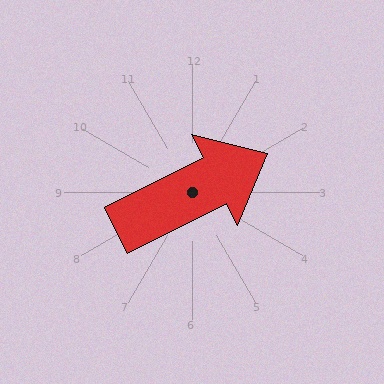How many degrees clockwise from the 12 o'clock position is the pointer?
Approximately 63 degrees.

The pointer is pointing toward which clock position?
Roughly 2 o'clock.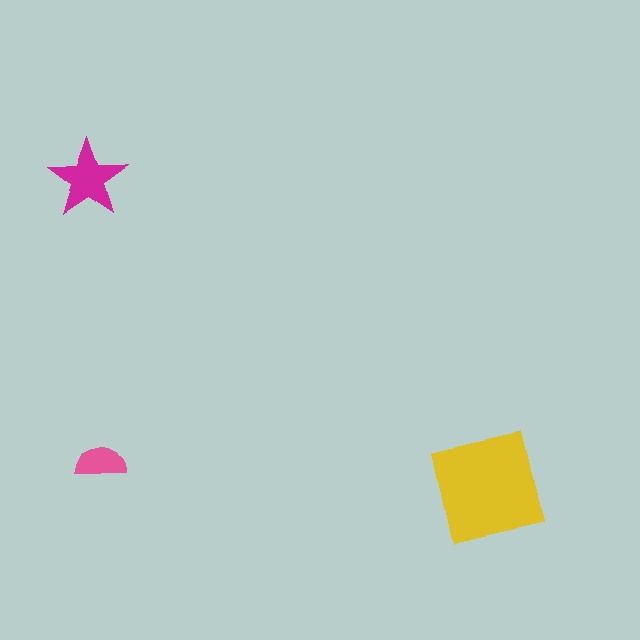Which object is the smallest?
The pink semicircle.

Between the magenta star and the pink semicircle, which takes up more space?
The magenta star.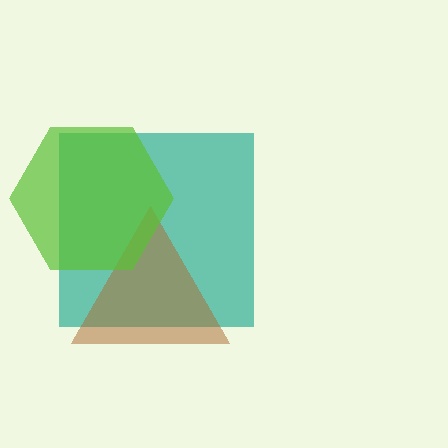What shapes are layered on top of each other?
The layered shapes are: a teal square, a brown triangle, a lime hexagon.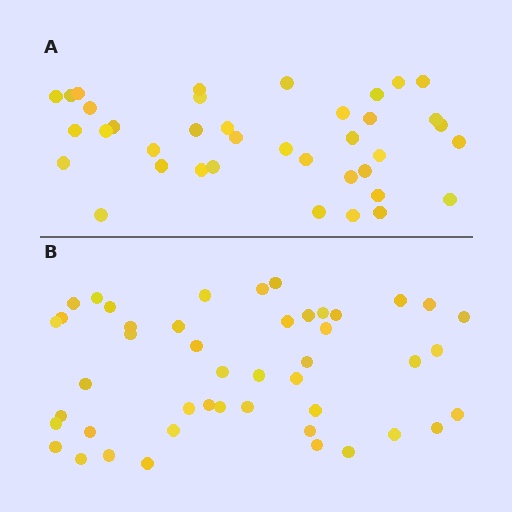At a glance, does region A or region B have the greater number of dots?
Region B (the bottom region) has more dots.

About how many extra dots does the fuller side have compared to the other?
Region B has roughly 8 or so more dots than region A.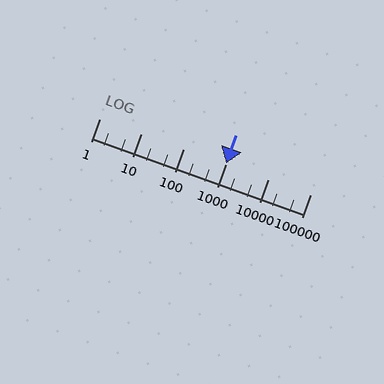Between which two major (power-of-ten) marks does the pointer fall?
The pointer is between 1000 and 10000.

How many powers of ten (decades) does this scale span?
The scale spans 5 decades, from 1 to 100000.